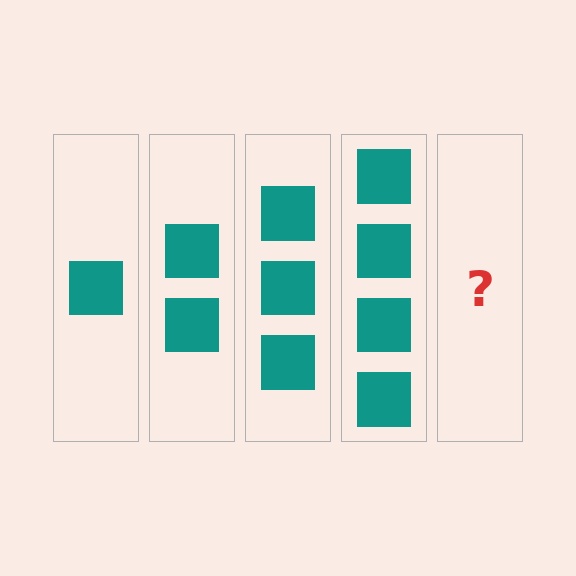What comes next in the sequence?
The next element should be 5 squares.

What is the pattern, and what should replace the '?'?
The pattern is that each step adds one more square. The '?' should be 5 squares.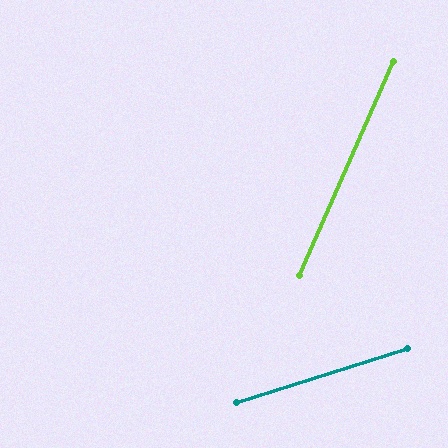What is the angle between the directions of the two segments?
Approximately 49 degrees.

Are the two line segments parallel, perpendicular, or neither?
Neither parallel nor perpendicular — they differ by about 49°.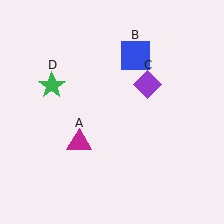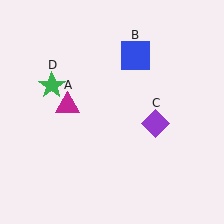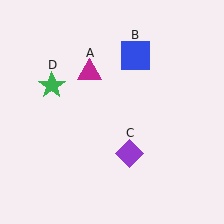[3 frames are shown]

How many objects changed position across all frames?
2 objects changed position: magenta triangle (object A), purple diamond (object C).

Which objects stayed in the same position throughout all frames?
Blue square (object B) and green star (object D) remained stationary.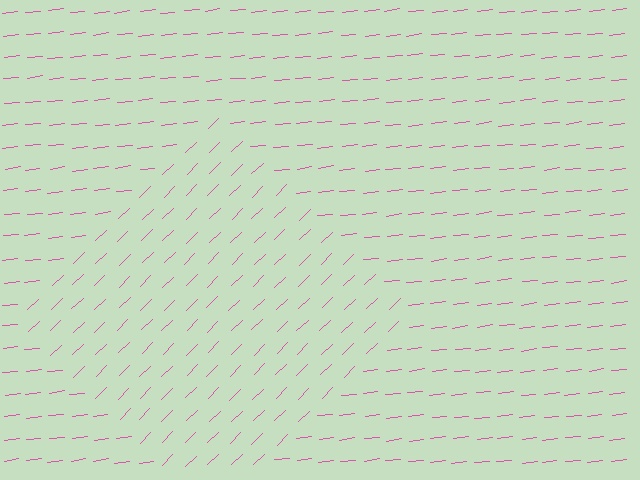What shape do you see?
I see a diamond.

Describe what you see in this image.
The image is filled with small pink line segments. A diamond region in the image has lines oriented differently from the surrounding lines, creating a visible texture boundary.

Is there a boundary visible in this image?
Yes, there is a texture boundary formed by a change in line orientation.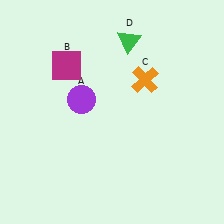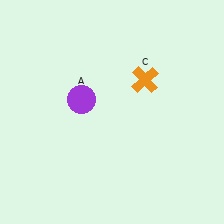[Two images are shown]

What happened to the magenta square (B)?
The magenta square (B) was removed in Image 2. It was in the top-left area of Image 1.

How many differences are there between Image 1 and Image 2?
There are 2 differences between the two images.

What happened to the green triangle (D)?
The green triangle (D) was removed in Image 2. It was in the top-right area of Image 1.